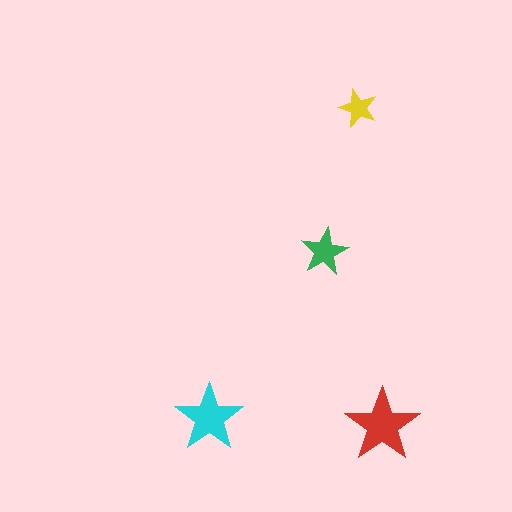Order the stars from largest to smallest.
the red one, the cyan one, the green one, the yellow one.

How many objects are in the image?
There are 4 objects in the image.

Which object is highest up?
The yellow star is topmost.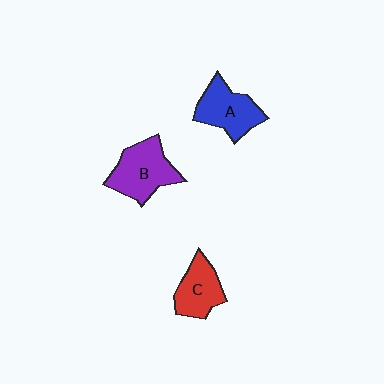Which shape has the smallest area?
Shape C (red).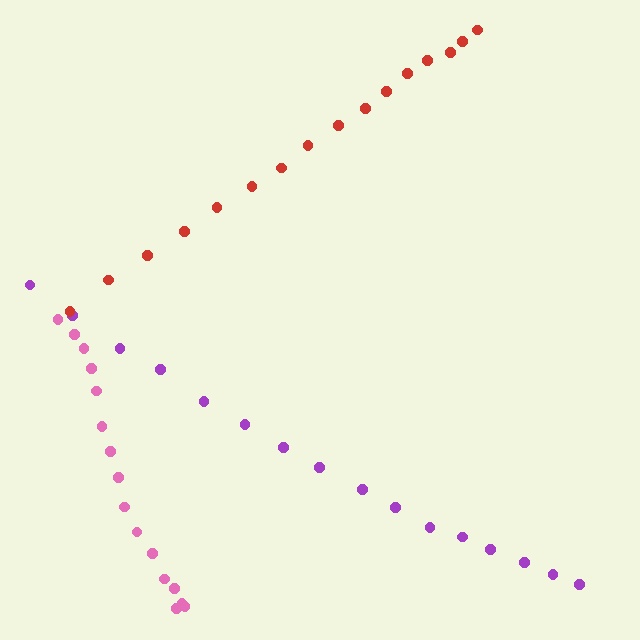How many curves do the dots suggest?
There are 3 distinct paths.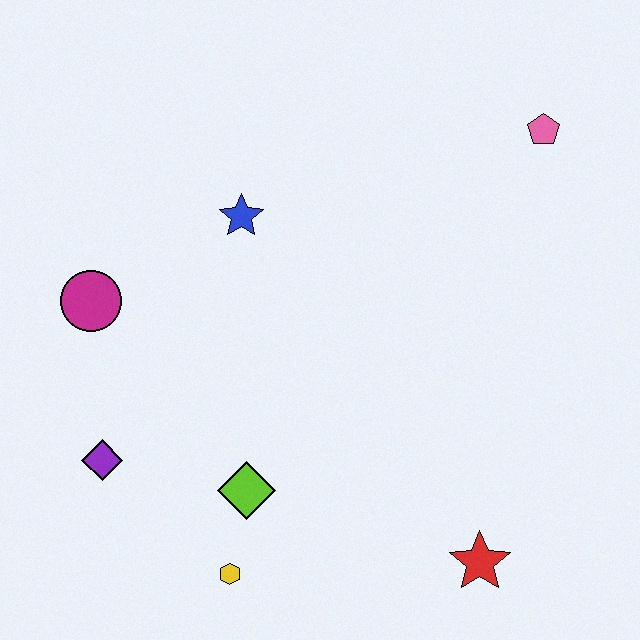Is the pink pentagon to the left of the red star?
No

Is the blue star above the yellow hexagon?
Yes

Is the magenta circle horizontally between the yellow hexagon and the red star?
No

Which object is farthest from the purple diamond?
The pink pentagon is farthest from the purple diamond.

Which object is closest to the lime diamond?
The yellow hexagon is closest to the lime diamond.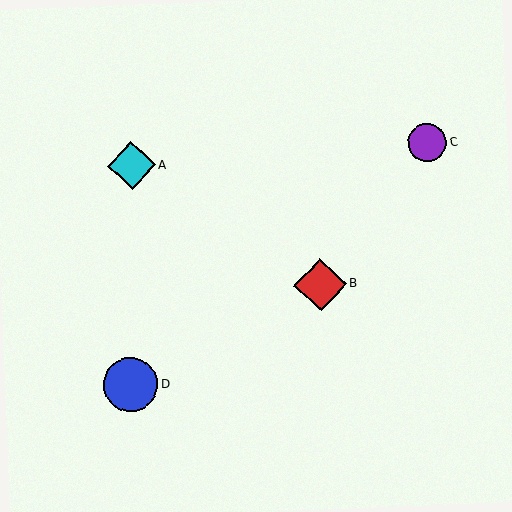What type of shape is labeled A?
Shape A is a cyan diamond.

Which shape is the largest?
The blue circle (labeled D) is the largest.